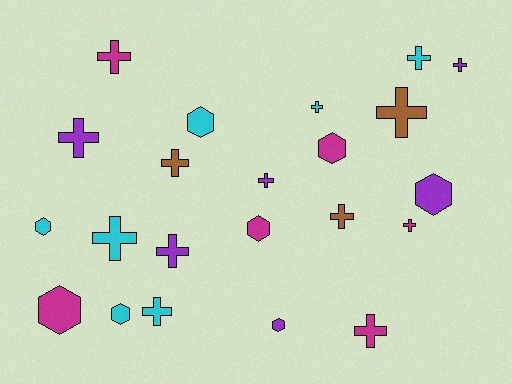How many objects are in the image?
There are 22 objects.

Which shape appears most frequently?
Cross, with 14 objects.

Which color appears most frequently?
Cyan, with 7 objects.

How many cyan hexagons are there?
There are 3 cyan hexagons.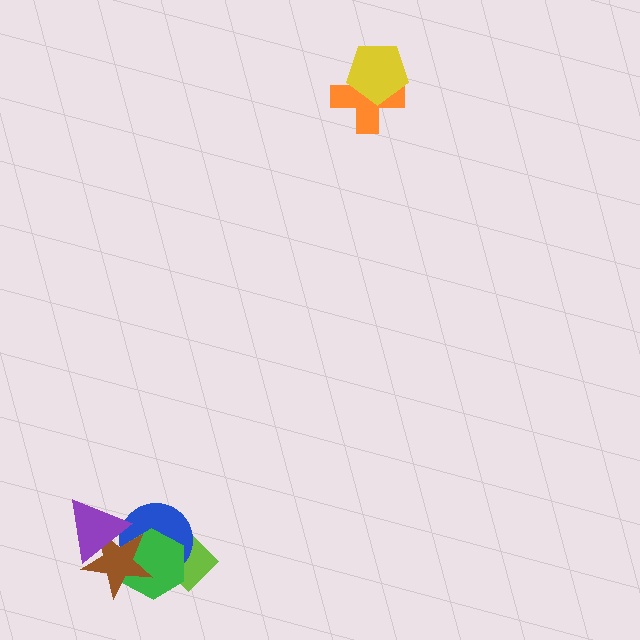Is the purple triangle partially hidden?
No, no other shape covers it.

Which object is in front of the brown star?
The purple triangle is in front of the brown star.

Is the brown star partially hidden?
Yes, it is partially covered by another shape.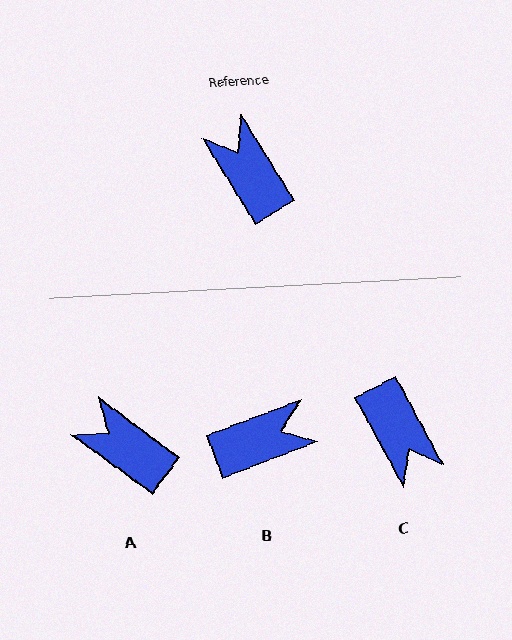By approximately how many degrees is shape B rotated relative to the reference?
Approximately 101 degrees clockwise.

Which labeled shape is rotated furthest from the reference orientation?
C, about 177 degrees away.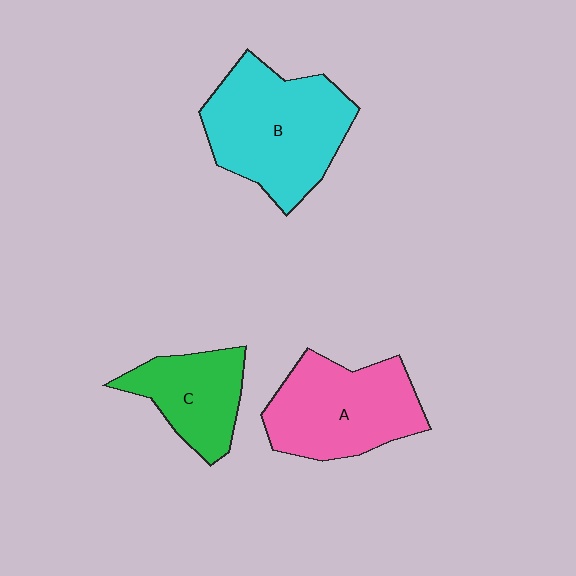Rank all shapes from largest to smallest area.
From largest to smallest: B (cyan), A (pink), C (green).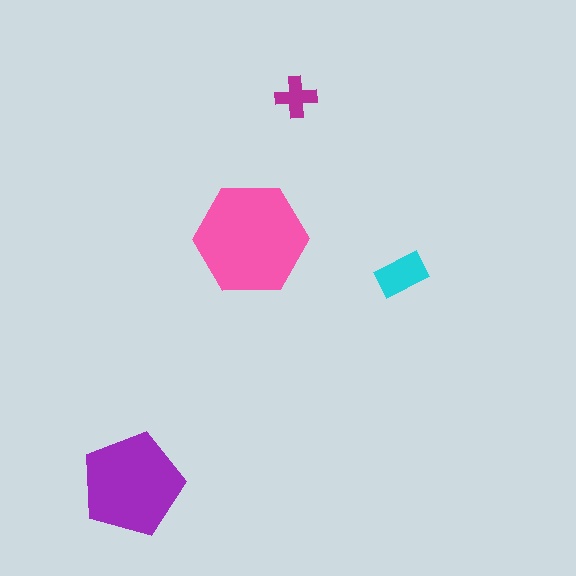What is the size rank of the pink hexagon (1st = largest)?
1st.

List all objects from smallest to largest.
The magenta cross, the cyan rectangle, the purple pentagon, the pink hexagon.